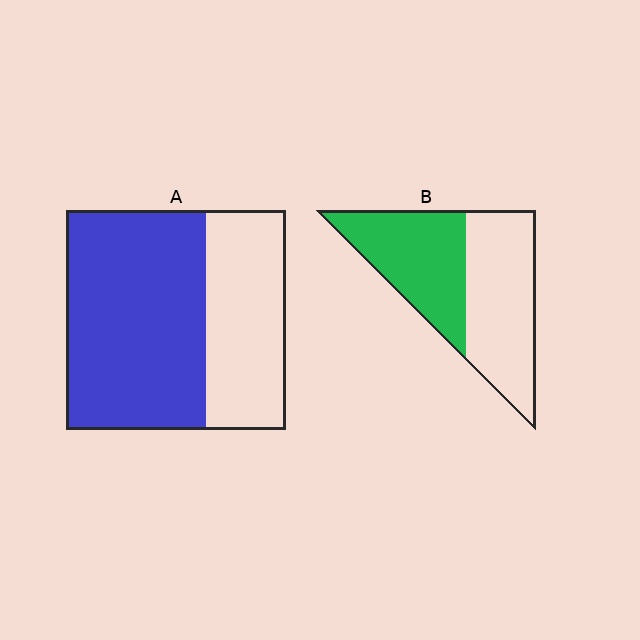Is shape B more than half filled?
Roughly half.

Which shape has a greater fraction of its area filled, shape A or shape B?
Shape A.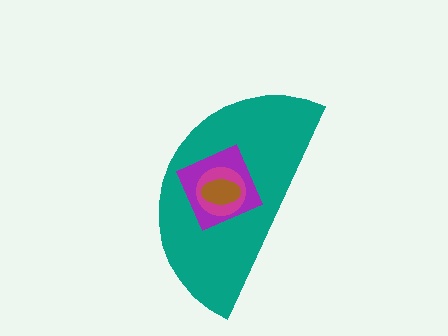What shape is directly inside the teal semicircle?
The purple square.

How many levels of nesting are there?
4.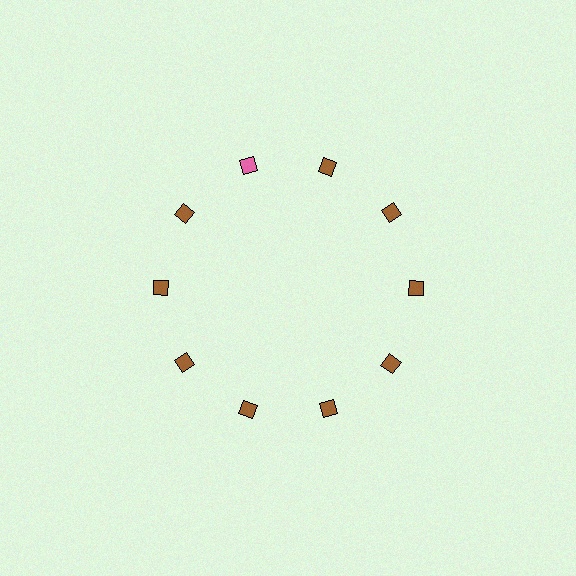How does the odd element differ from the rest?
It has a different color: pink instead of brown.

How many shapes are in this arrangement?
There are 10 shapes arranged in a ring pattern.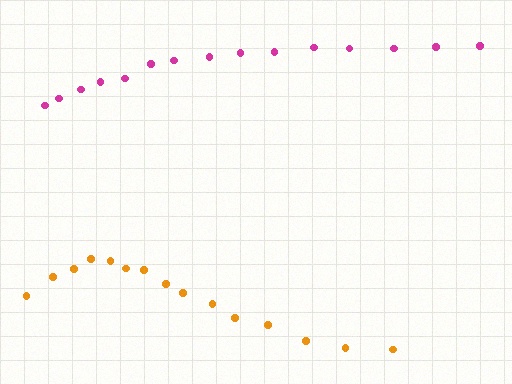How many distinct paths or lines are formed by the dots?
There are 2 distinct paths.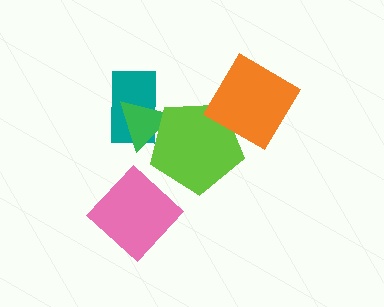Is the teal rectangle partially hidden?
Yes, it is partially covered by another shape.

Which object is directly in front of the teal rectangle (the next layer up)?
The green triangle is directly in front of the teal rectangle.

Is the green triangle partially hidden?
Yes, it is partially covered by another shape.